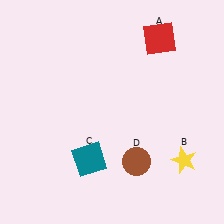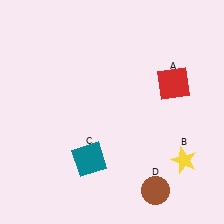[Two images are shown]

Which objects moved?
The objects that moved are: the red square (A), the brown circle (D).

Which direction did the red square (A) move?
The red square (A) moved down.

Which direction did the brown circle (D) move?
The brown circle (D) moved down.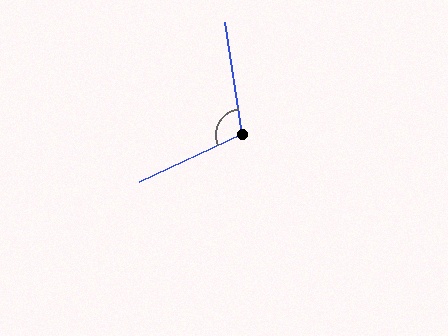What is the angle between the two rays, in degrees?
Approximately 106 degrees.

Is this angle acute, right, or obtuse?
It is obtuse.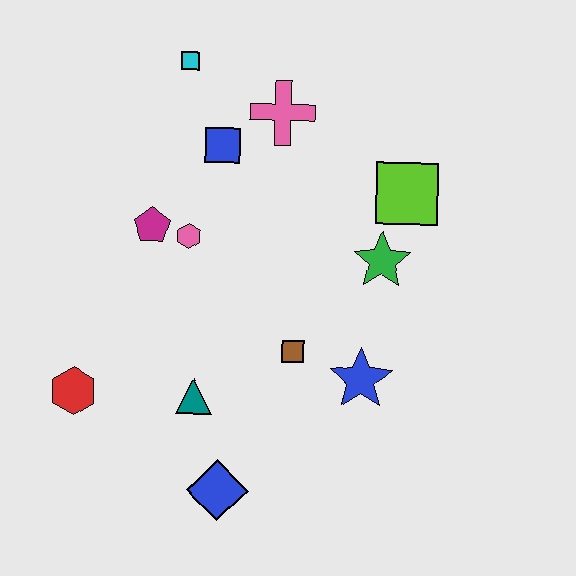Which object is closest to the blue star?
The brown square is closest to the blue star.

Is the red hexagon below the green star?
Yes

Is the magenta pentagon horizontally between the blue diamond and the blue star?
No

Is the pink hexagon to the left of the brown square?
Yes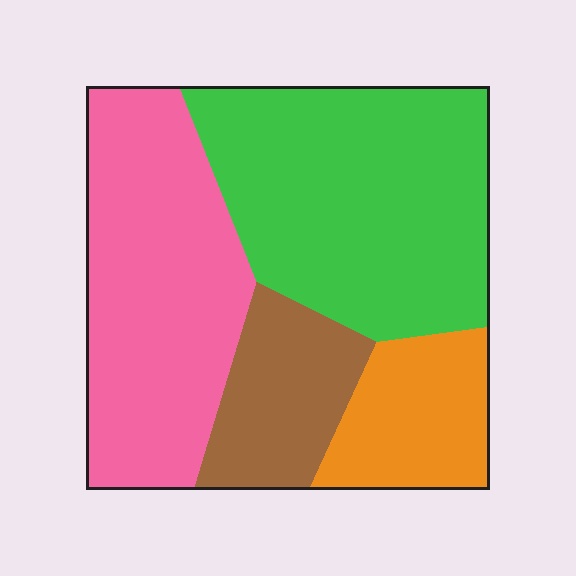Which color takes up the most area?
Green, at roughly 40%.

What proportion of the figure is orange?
Orange covers about 15% of the figure.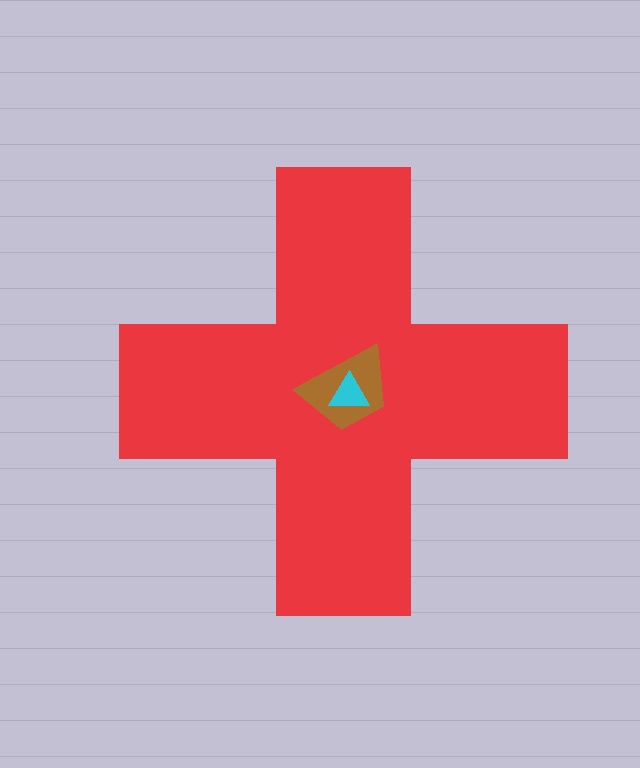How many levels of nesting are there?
3.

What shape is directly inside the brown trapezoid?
The cyan triangle.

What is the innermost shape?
The cyan triangle.